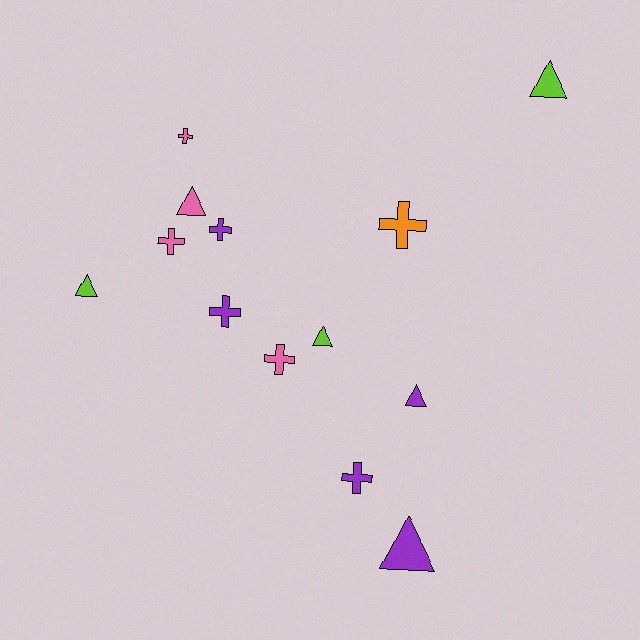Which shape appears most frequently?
Cross, with 7 objects.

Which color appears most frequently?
Purple, with 5 objects.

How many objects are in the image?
There are 13 objects.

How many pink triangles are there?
There is 1 pink triangle.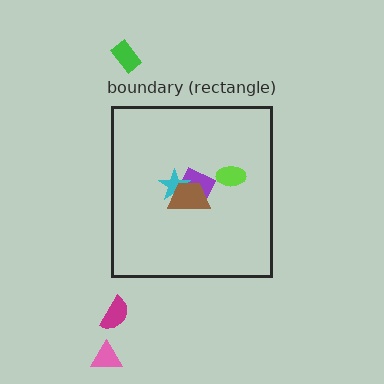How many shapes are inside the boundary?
4 inside, 3 outside.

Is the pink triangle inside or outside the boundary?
Outside.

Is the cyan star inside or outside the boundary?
Inside.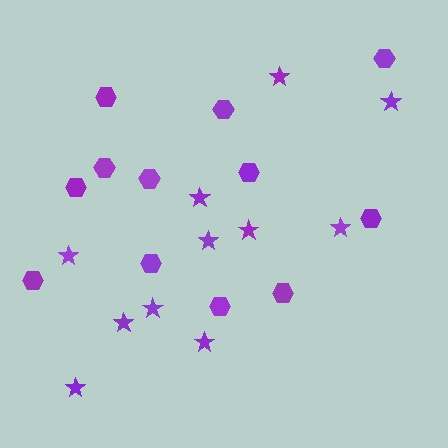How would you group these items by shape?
There are 2 groups: one group of stars (11) and one group of hexagons (12).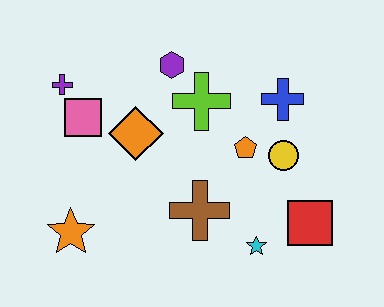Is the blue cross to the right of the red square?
No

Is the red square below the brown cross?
Yes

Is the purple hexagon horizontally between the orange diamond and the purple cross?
No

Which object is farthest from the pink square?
The red square is farthest from the pink square.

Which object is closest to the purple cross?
The pink square is closest to the purple cross.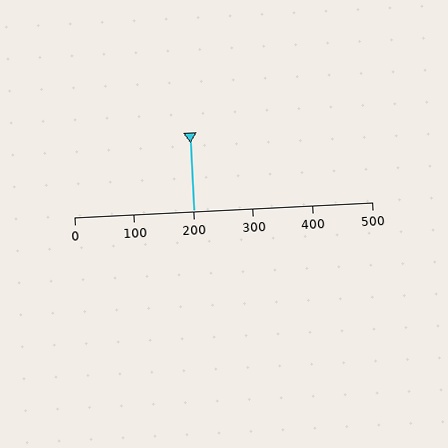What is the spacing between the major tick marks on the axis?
The major ticks are spaced 100 apart.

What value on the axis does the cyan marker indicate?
The marker indicates approximately 200.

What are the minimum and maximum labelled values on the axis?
The axis runs from 0 to 500.